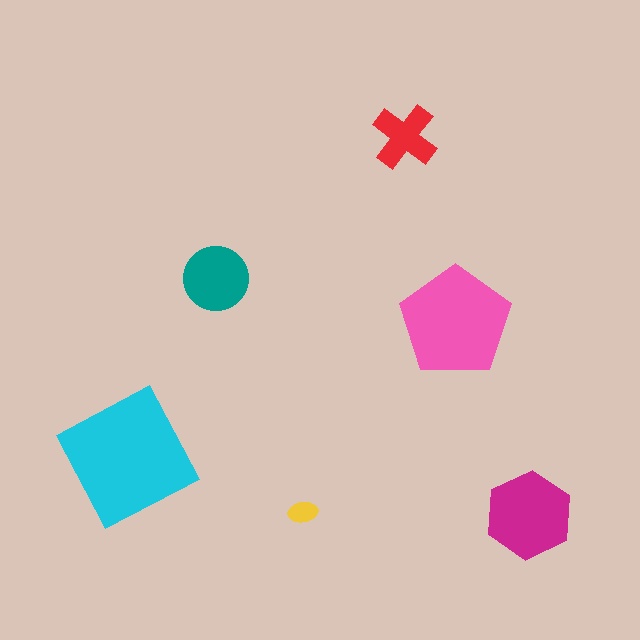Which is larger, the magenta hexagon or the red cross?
The magenta hexagon.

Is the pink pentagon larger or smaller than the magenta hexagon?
Larger.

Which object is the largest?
The cyan square.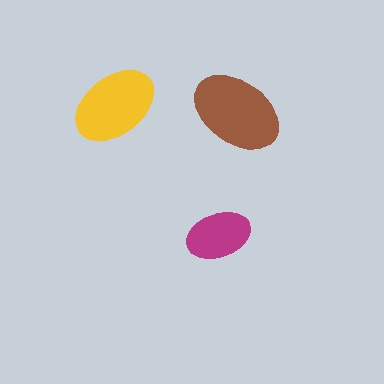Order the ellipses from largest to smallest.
the brown one, the yellow one, the magenta one.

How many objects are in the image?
There are 3 objects in the image.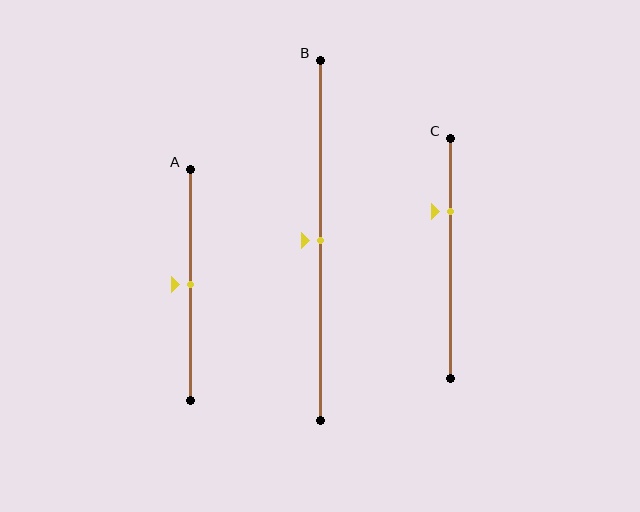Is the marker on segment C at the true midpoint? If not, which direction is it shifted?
No, the marker on segment C is shifted upward by about 19% of the segment length.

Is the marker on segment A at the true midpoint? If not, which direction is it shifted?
Yes, the marker on segment A is at the true midpoint.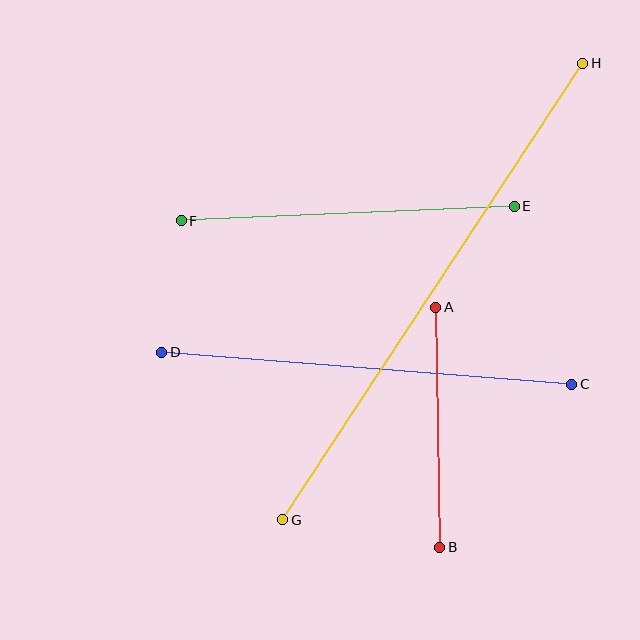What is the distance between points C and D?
The distance is approximately 411 pixels.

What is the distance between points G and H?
The distance is approximately 547 pixels.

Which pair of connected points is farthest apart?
Points G and H are farthest apart.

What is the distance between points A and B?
The distance is approximately 240 pixels.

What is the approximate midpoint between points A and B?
The midpoint is at approximately (438, 427) pixels.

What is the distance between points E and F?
The distance is approximately 333 pixels.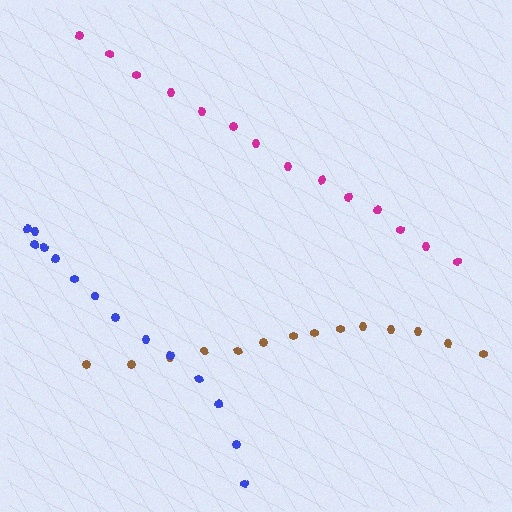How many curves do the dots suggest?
There are 3 distinct paths.